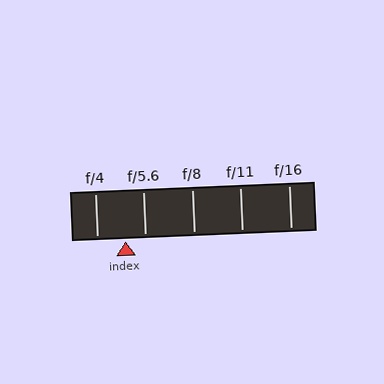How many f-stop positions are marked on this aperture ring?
There are 5 f-stop positions marked.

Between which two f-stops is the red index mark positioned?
The index mark is between f/4 and f/5.6.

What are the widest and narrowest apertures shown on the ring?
The widest aperture shown is f/4 and the narrowest is f/16.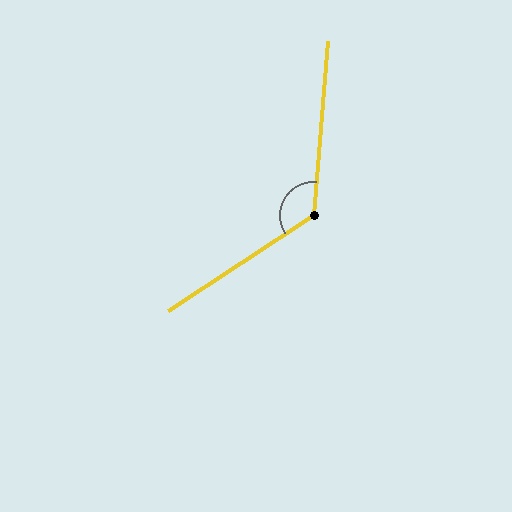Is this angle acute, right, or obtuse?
It is obtuse.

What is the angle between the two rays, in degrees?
Approximately 128 degrees.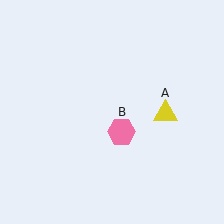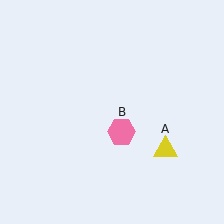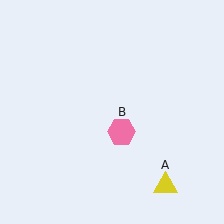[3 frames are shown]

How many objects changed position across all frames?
1 object changed position: yellow triangle (object A).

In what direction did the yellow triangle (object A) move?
The yellow triangle (object A) moved down.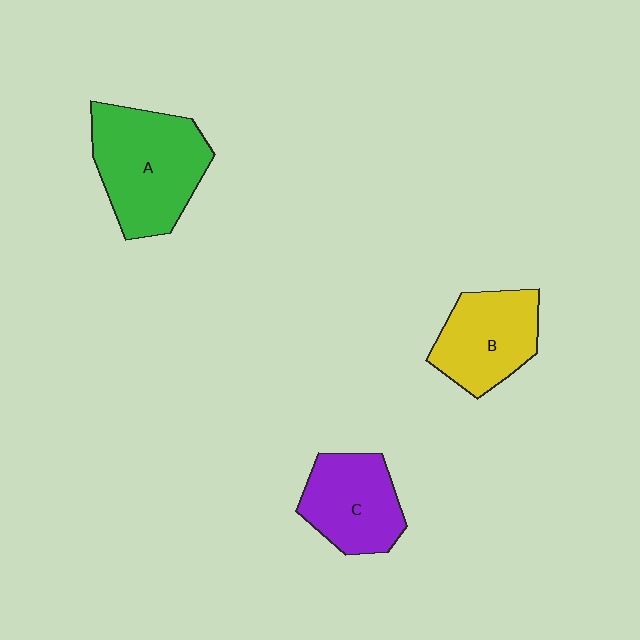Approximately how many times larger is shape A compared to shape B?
Approximately 1.4 times.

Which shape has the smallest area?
Shape C (purple).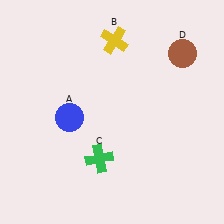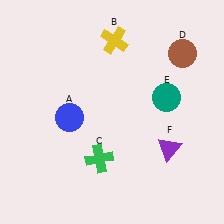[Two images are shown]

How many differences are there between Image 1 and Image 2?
There are 2 differences between the two images.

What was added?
A teal circle (E), a purple triangle (F) were added in Image 2.